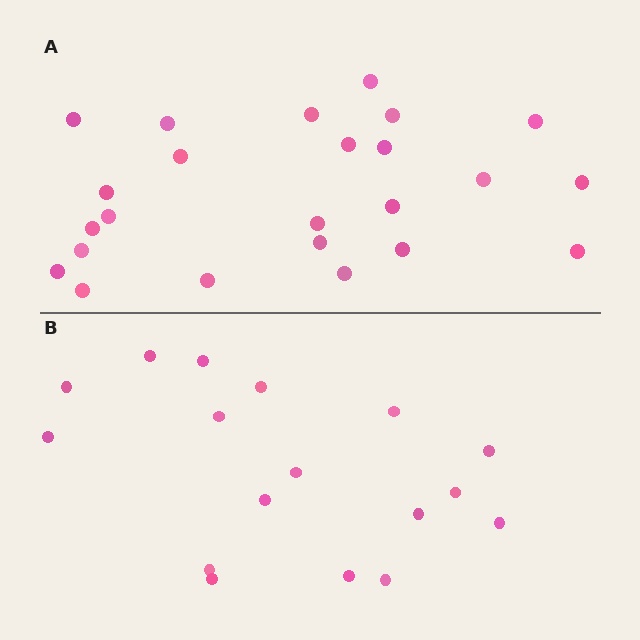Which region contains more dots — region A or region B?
Region A (the top region) has more dots.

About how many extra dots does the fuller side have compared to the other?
Region A has roughly 8 or so more dots than region B.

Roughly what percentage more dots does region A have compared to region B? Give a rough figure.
About 40% more.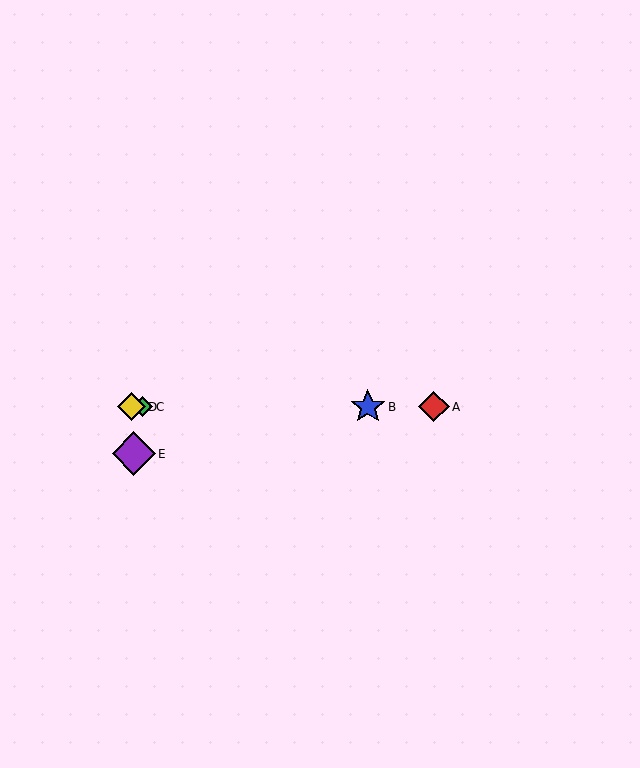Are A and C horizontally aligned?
Yes, both are at y≈407.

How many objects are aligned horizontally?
4 objects (A, B, C, D) are aligned horizontally.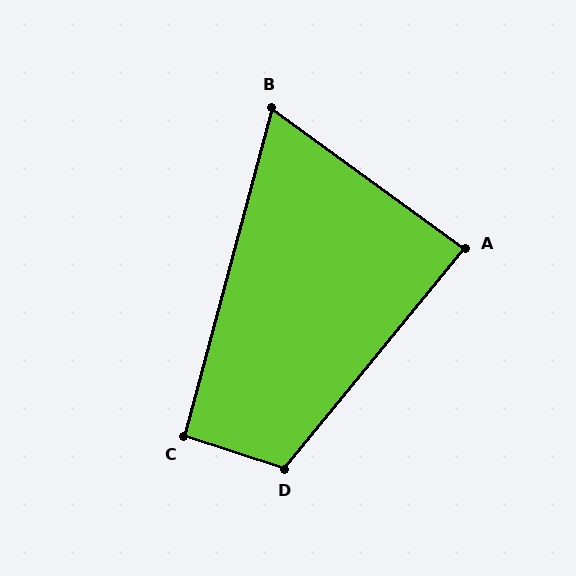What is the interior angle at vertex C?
Approximately 93 degrees (approximately right).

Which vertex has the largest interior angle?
D, at approximately 111 degrees.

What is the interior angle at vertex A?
Approximately 87 degrees (approximately right).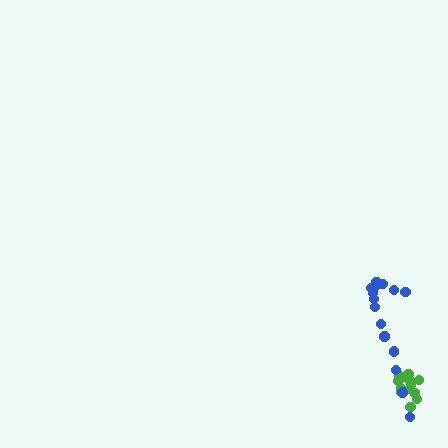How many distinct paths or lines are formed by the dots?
There are 2 distinct paths.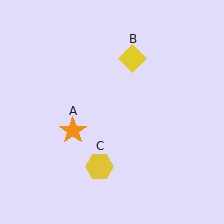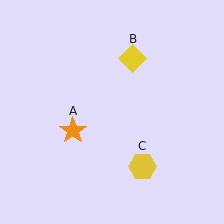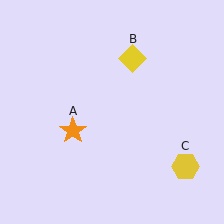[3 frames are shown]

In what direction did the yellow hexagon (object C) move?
The yellow hexagon (object C) moved right.